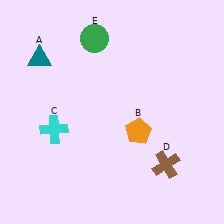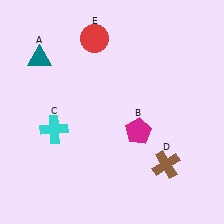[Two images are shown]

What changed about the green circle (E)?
In Image 1, E is green. In Image 2, it changed to red.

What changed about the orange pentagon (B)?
In Image 1, B is orange. In Image 2, it changed to magenta.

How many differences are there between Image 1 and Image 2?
There are 2 differences between the two images.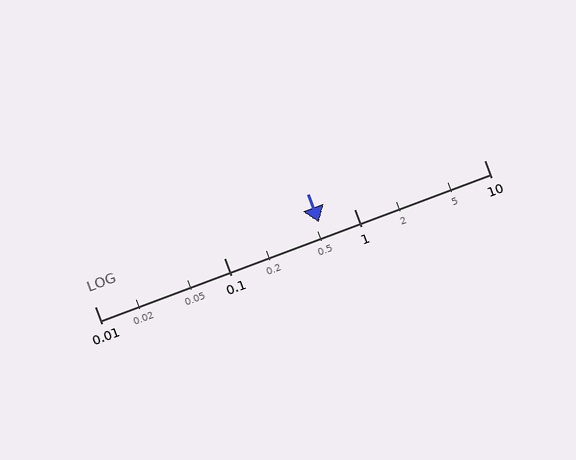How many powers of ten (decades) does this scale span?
The scale spans 3 decades, from 0.01 to 10.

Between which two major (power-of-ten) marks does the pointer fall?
The pointer is between 0.1 and 1.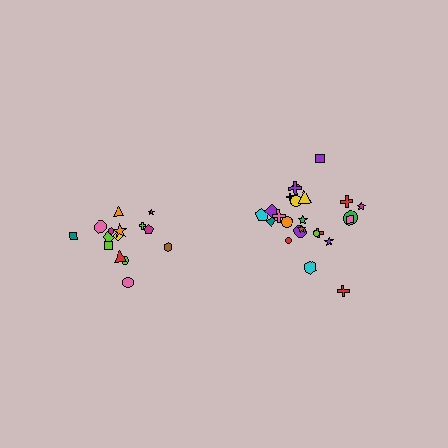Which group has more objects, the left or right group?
The right group.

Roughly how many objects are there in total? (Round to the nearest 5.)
Roughly 40 objects in total.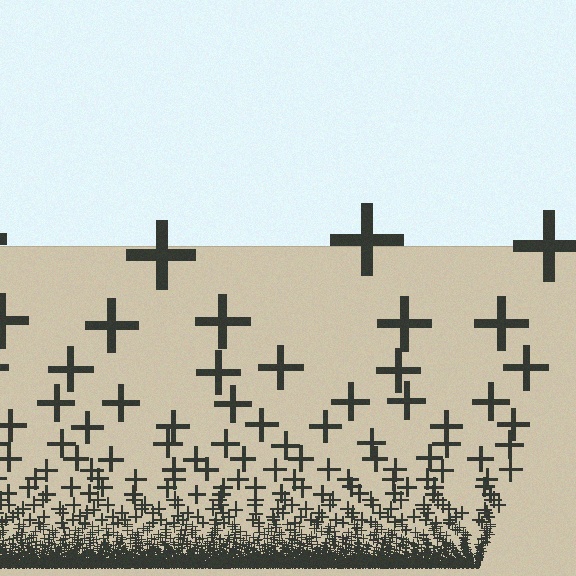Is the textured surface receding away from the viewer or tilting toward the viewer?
The surface appears to tilt toward the viewer. Texture elements get larger and sparser toward the top.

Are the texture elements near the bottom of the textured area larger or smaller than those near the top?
Smaller. The gradient is inverted — elements near the bottom are smaller and denser.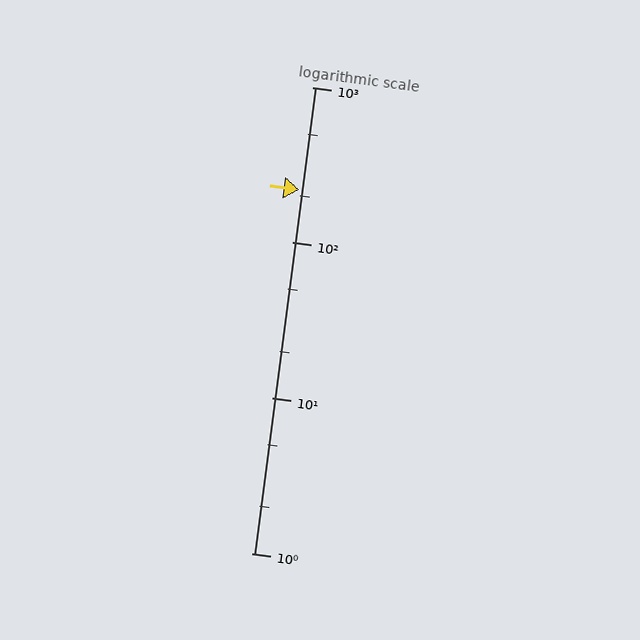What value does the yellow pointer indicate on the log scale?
The pointer indicates approximately 220.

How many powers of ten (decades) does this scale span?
The scale spans 3 decades, from 1 to 1000.